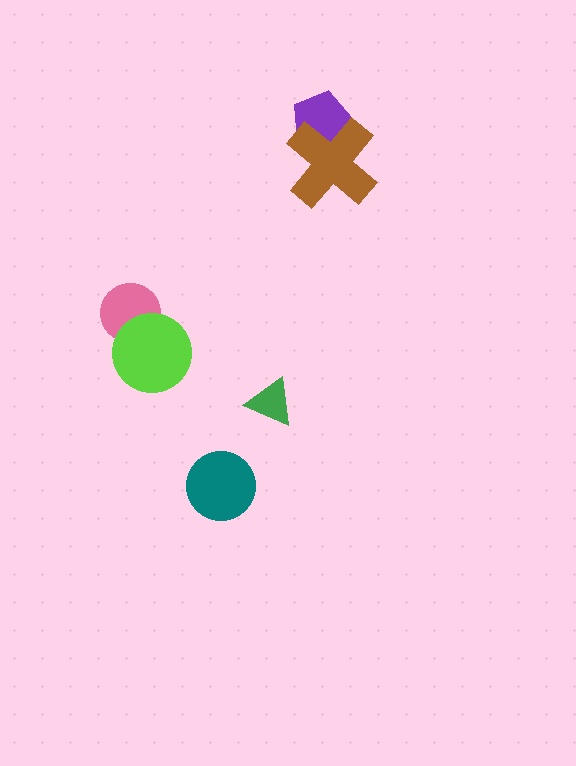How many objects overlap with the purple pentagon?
1 object overlaps with the purple pentagon.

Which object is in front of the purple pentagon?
The brown cross is in front of the purple pentagon.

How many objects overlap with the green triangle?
0 objects overlap with the green triangle.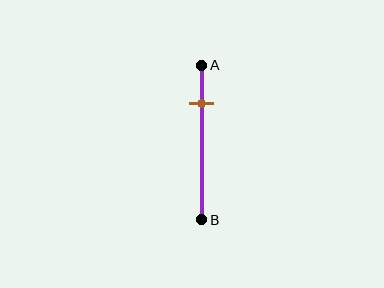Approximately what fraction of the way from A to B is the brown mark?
The brown mark is approximately 25% of the way from A to B.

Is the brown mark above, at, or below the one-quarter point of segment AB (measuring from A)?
The brown mark is approximately at the one-quarter point of segment AB.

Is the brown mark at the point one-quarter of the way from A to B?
Yes, the mark is approximately at the one-quarter point.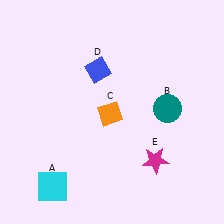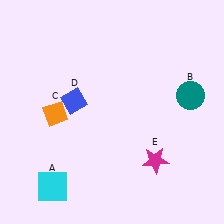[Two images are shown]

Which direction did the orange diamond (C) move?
The orange diamond (C) moved left.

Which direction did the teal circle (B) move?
The teal circle (B) moved right.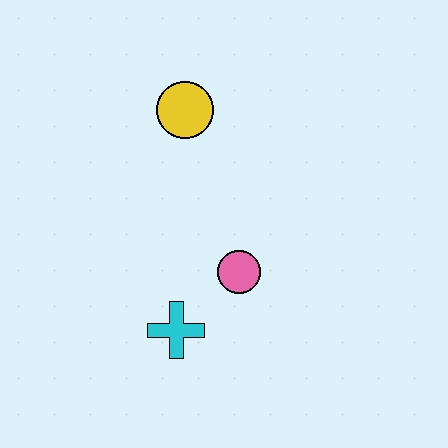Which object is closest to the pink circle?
The cyan cross is closest to the pink circle.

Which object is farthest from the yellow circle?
The cyan cross is farthest from the yellow circle.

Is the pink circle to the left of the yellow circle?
No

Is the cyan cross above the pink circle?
No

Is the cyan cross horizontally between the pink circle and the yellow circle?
No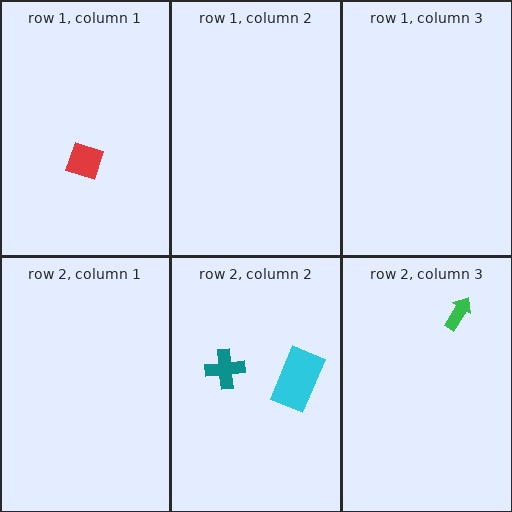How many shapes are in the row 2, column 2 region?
2.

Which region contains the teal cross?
The row 2, column 2 region.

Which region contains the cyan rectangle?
The row 2, column 2 region.